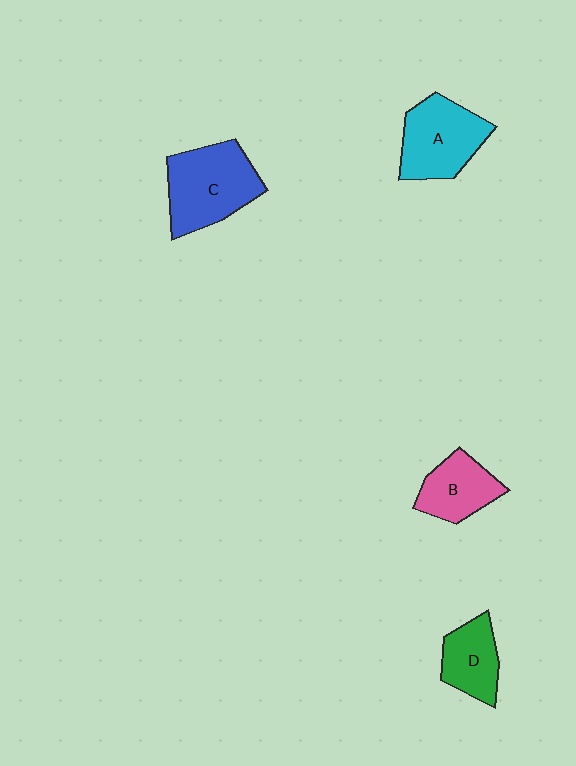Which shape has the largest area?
Shape C (blue).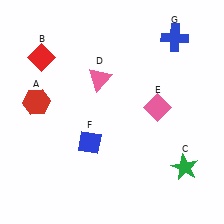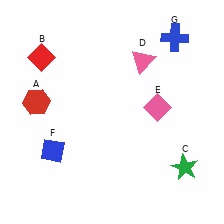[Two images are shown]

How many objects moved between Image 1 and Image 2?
2 objects moved between the two images.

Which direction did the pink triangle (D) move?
The pink triangle (D) moved right.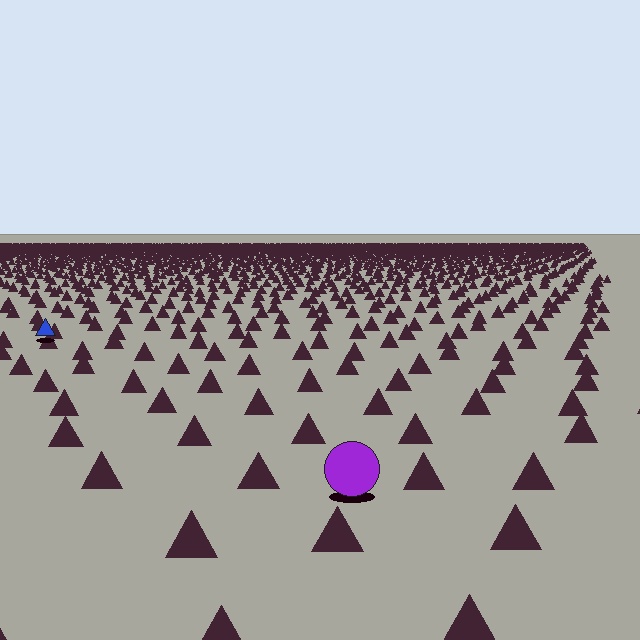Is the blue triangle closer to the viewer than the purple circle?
No. The purple circle is closer — you can tell from the texture gradient: the ground texture is coarser near it.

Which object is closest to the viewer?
The purple circle is closest. The texture marks near it are larger and more spread out.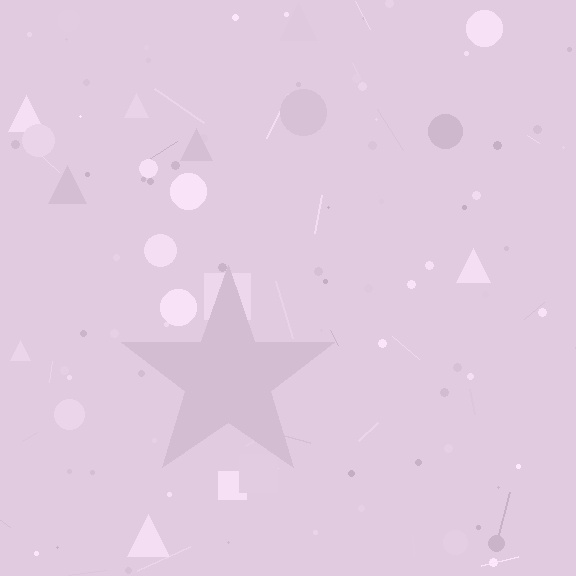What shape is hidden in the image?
A star is hidden in the image.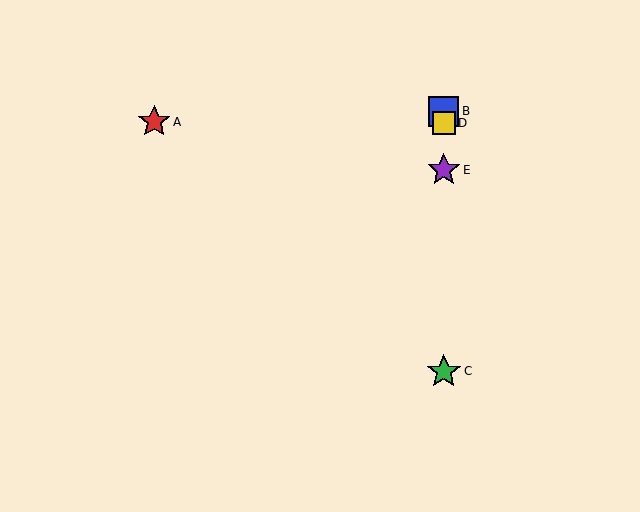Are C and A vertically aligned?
No, C is at x≈444 and A is at x≈154.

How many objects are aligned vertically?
4 objects (B, C, D, E) are aligned vertically.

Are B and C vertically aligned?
Yes, both are at x≈444.